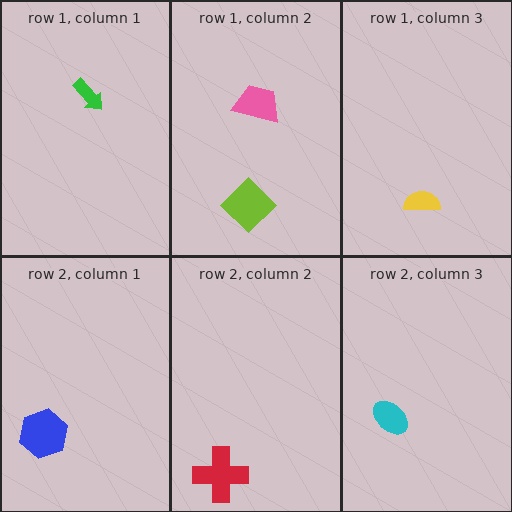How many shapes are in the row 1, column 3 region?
1.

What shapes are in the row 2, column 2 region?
The red cross.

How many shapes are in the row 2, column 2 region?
1.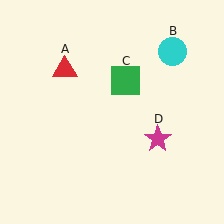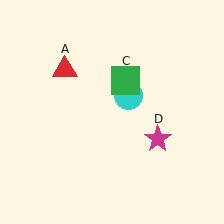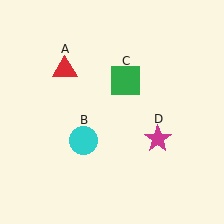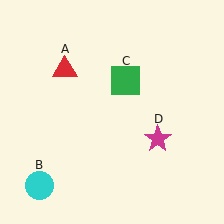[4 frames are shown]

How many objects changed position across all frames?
1 object changed position: cyan circle (object B).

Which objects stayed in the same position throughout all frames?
Red triangle (object A) and green square (object C) and magenta star (object D) remained stationary.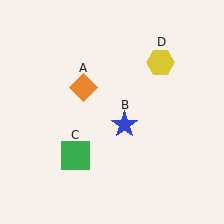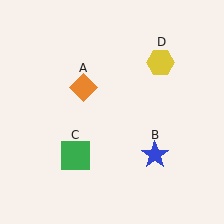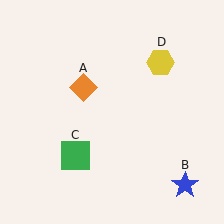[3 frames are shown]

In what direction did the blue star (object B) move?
The blue star (object B) moved down and to the right.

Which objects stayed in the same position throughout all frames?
Orange diamond (object A) and green square (object C) and yellow hexagon (object D) remained stationary.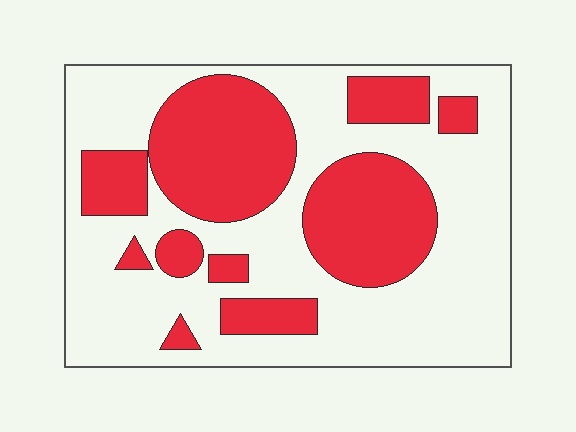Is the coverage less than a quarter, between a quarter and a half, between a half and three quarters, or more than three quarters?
Between a quarter and a half.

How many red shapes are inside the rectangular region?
10.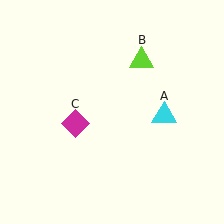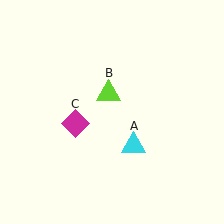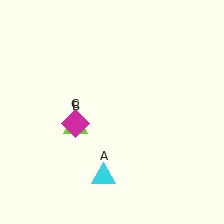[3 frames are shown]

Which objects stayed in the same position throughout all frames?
Magenta diamond (object C) remained stationary.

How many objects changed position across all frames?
2 objects changed position: cyan triangle (object A), lime triangle (object B).